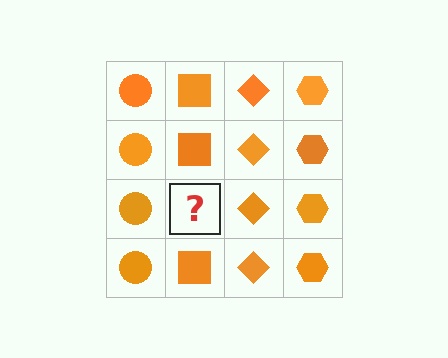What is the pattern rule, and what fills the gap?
The rule is that each column has a consistent shape. The gap should be filled with an orange square.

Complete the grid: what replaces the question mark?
The question mark should be replaced with an orange square.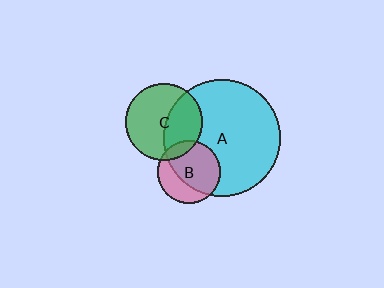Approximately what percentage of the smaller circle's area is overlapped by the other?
Approximately 15%.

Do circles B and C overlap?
Yes.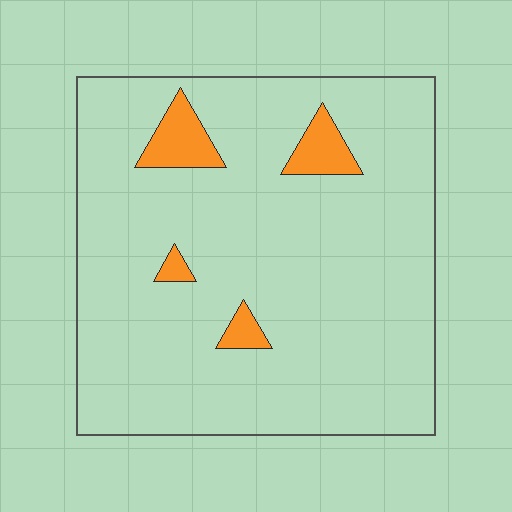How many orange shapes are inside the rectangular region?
4.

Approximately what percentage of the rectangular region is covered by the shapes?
Approximately 5%.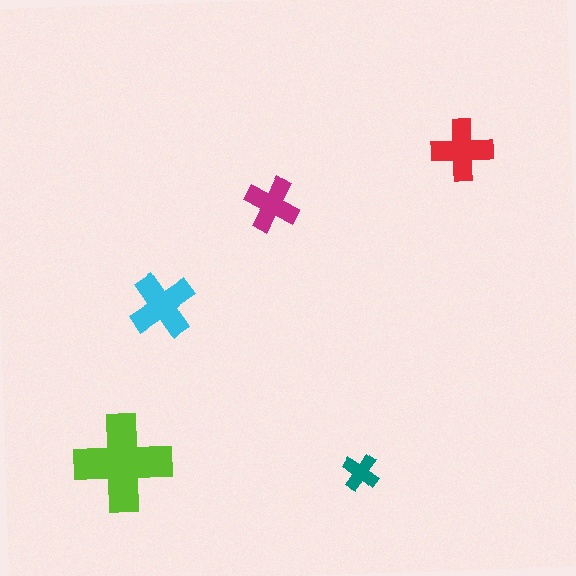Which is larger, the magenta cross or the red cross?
The red one.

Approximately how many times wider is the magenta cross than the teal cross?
About 1.5 times wider.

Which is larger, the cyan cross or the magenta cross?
The cyan one.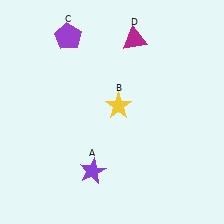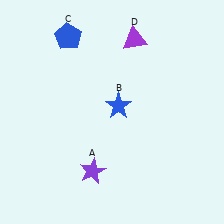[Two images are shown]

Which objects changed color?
B changed from yellow to blue. C changed from purple to blue. D changed from magenta to purple.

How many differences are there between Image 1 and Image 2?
There are 3 differences between the two images.